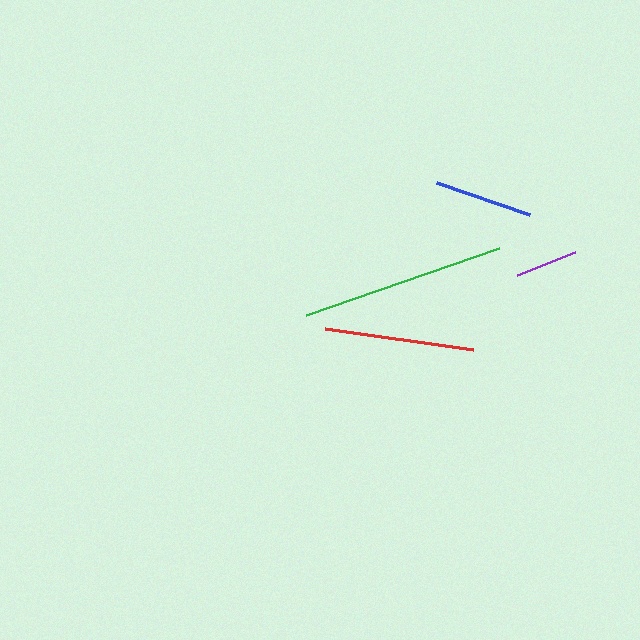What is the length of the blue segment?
The blue segment is approximately 98 pixels long.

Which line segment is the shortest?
The purple line is the shortest at approximately 62 pixels.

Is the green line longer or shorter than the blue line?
The green line is longer than the blue line.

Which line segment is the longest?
The green line is the longest at approximately 204 pixels.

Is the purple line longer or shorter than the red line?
The red line is longer than the purple line.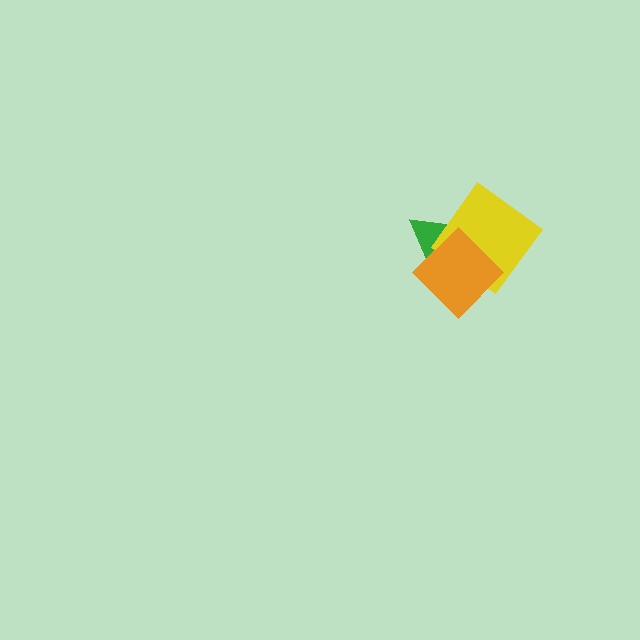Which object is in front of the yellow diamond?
The orange diamond is in front of the yellow diamond.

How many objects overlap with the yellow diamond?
2 objects overlap with the yellow diamond.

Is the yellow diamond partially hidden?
Yes, it is partially covered by another shape.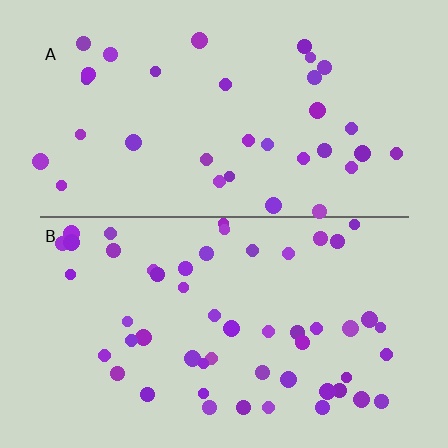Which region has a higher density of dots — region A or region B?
B (the bottom).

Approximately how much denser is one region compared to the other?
Approximately 1.6× — region B over region A.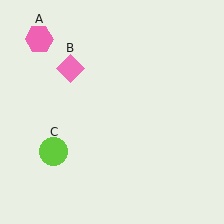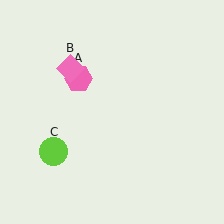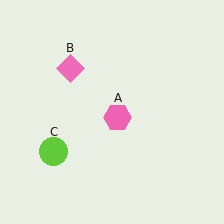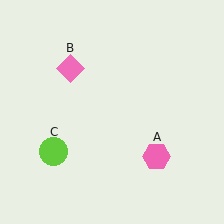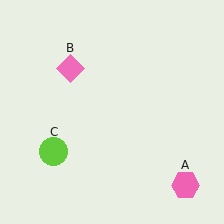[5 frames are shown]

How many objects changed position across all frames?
1 object changed position: pink hexagon (object A).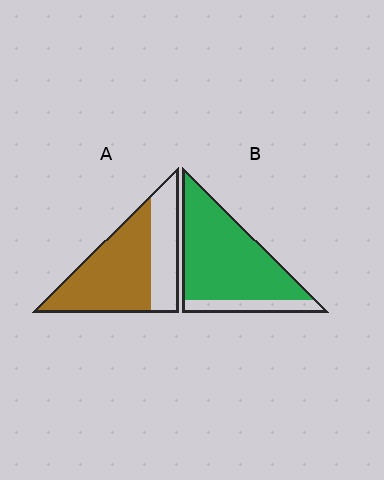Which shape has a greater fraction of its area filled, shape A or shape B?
Shape B.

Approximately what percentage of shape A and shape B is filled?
A is approximately 65% and B is approximately 85%.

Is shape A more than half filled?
Yes.